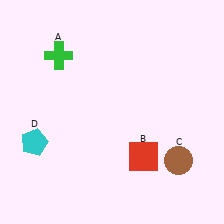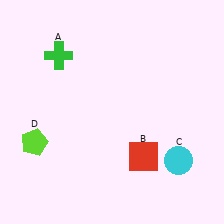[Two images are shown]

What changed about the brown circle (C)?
In Image 1, C is brown. In Image 2, it changed to cyan.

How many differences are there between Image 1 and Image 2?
There are 2 differences between the two images.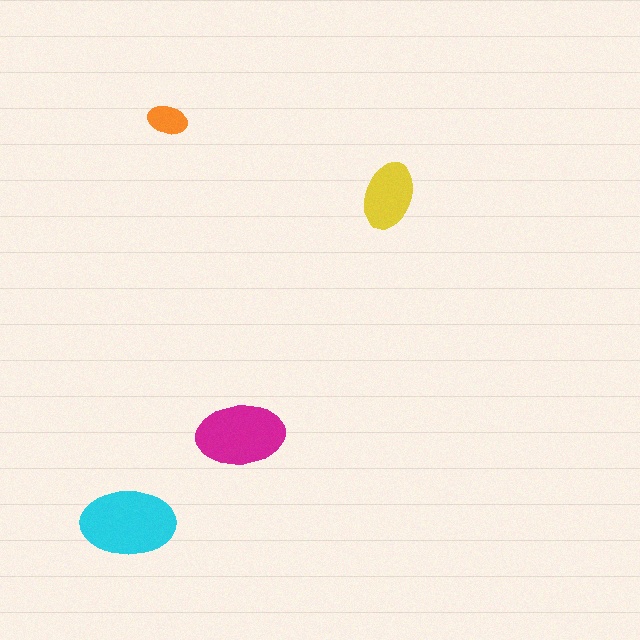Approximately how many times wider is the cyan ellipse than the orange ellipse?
About 2.5 times wider.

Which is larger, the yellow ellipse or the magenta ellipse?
The magenta one.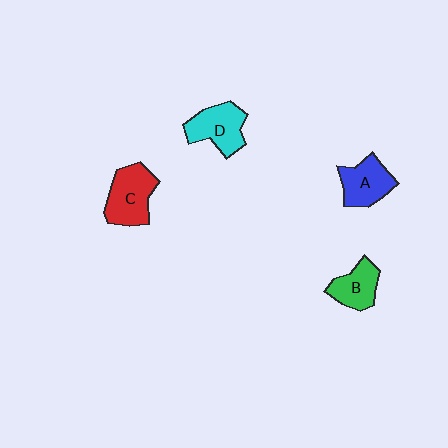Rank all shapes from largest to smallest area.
From largest to smallest: C (red), D (cyan), A (blue), B (green).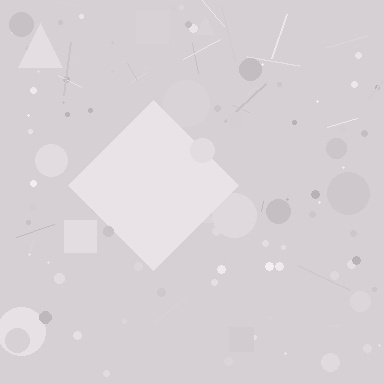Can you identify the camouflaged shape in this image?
The camouflaged shape is a diamond.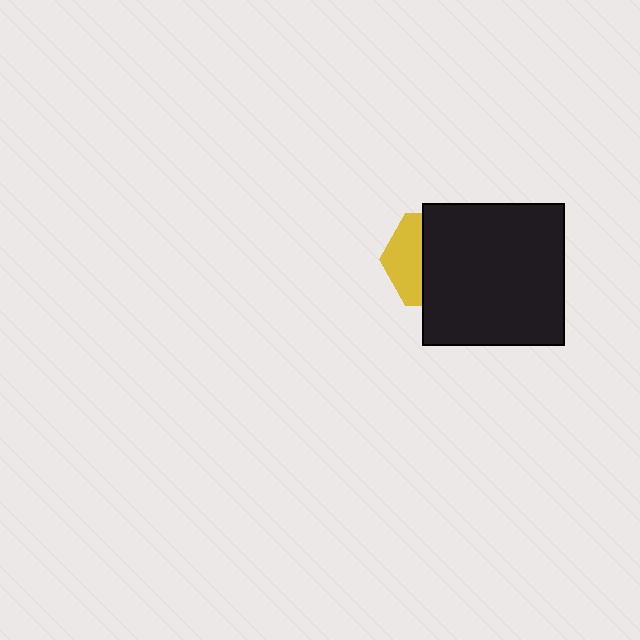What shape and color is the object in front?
The object in front is a black square.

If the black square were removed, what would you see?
You would see the complete yellow hexagon.